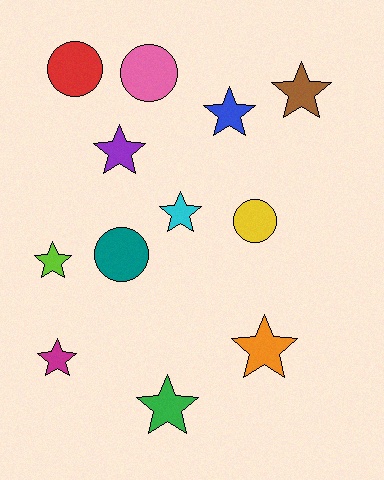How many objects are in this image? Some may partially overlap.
There are 12 objects.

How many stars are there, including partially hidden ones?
There are 8 stars.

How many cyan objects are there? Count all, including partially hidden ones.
There is 1 cyan object.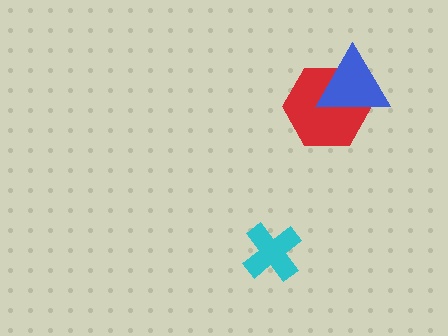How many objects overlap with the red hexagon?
1 object overlaps with the red hexagon.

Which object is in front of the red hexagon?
The blue triangle is in front of the red hexagon.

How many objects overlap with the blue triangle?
1 object overlaps with the blue triangle.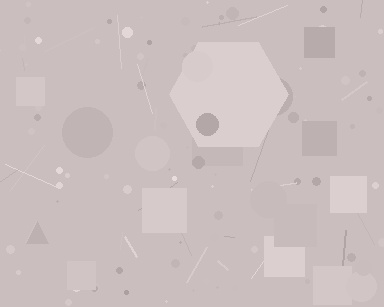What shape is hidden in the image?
A hexagon is hidden in the image.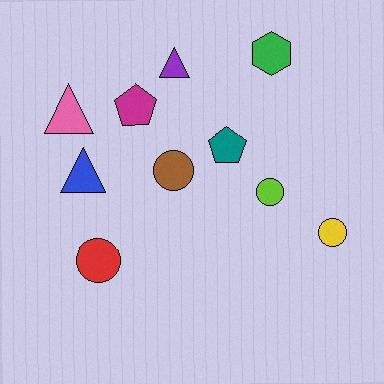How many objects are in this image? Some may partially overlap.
There are 10 objects.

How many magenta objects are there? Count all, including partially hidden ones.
There is 1 magenta object.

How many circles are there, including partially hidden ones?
There are 4 circles.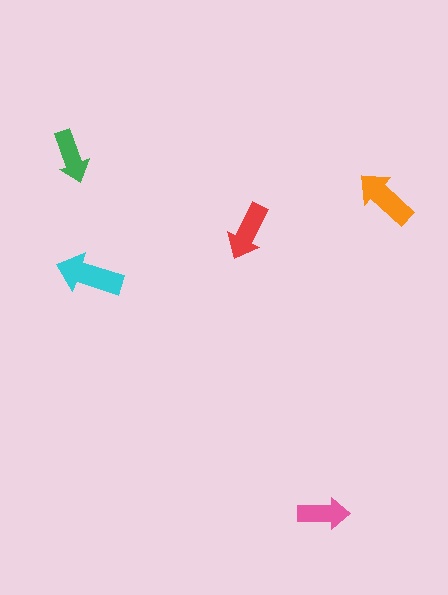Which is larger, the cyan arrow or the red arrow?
The cyan one.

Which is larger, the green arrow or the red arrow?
The red one.